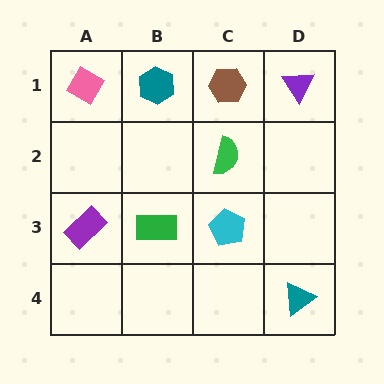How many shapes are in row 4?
1 shape.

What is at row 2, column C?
A green semicircle.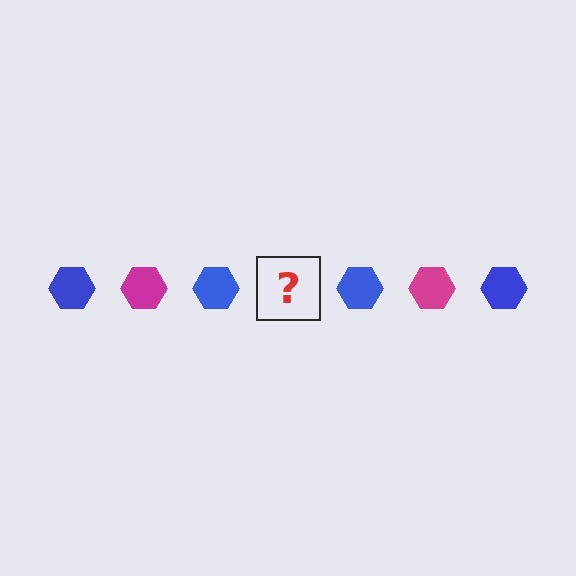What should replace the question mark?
The question mark should be replaced with a magenta hexagon.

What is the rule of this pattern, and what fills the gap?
The rule is that the pattern cycles through blue, magenta hexagons. The gap should be filled with a magenta hexagon.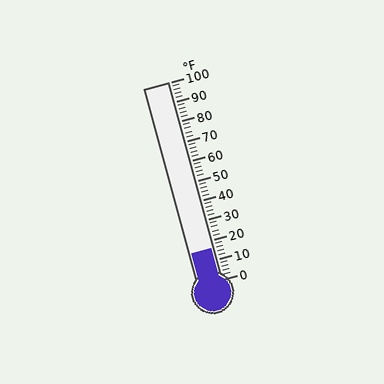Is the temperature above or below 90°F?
The temperature is below 90°F.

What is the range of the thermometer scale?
The thermometer scale ranges from 0°F to 100°F.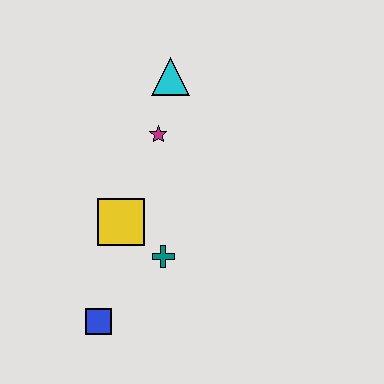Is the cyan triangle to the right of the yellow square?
Yes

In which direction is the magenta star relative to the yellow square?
The magenta star is above the yellow square.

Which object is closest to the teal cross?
The yellow square is closest to the teal cross.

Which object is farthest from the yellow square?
The cyan triangle is farthest from the yellow square.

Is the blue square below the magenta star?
Yes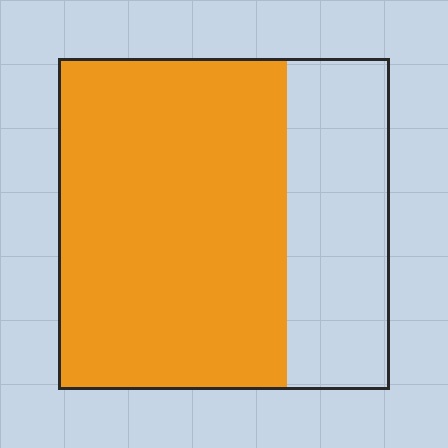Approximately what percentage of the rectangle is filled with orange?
Approximately 70%.